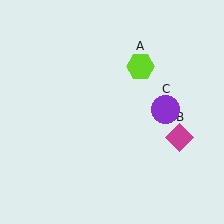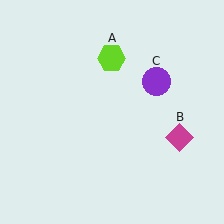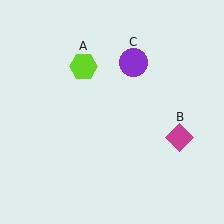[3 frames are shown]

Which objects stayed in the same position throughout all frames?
Magenta diamond (object B) remained stationary.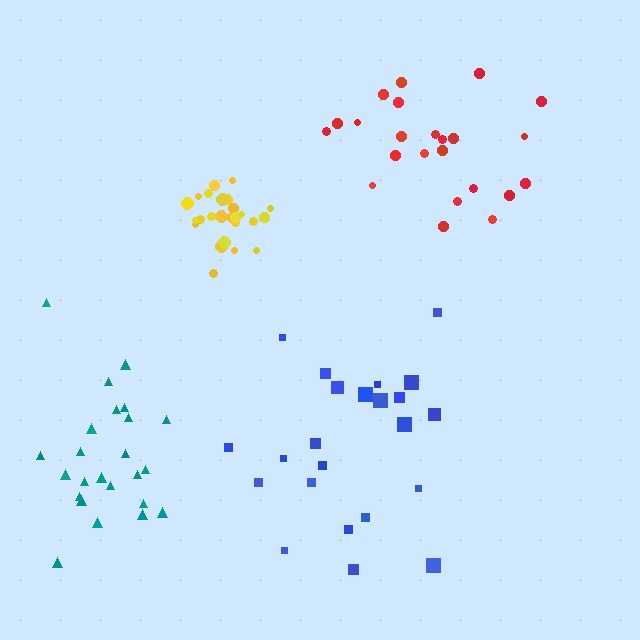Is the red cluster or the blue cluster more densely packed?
Red.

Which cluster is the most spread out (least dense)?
Blue.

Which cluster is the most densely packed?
Yellow.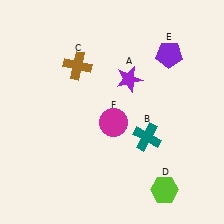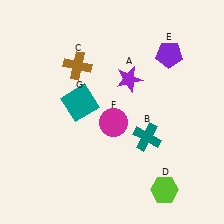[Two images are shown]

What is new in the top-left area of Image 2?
A teal square (G) was added in the top-left area of Image 2.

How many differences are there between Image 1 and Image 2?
There is 1 difference between the two images.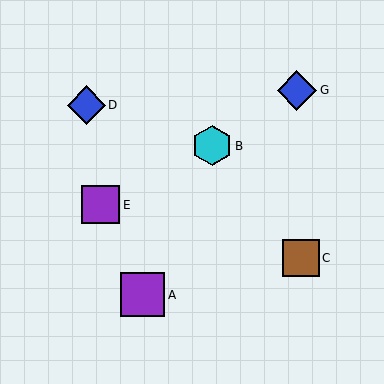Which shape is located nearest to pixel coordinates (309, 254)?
The brown square (labeled C) at (301, 258) is nearest to that location.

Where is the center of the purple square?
The center of the purple square is at (101, 205).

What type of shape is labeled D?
Shape D is a blue diamond.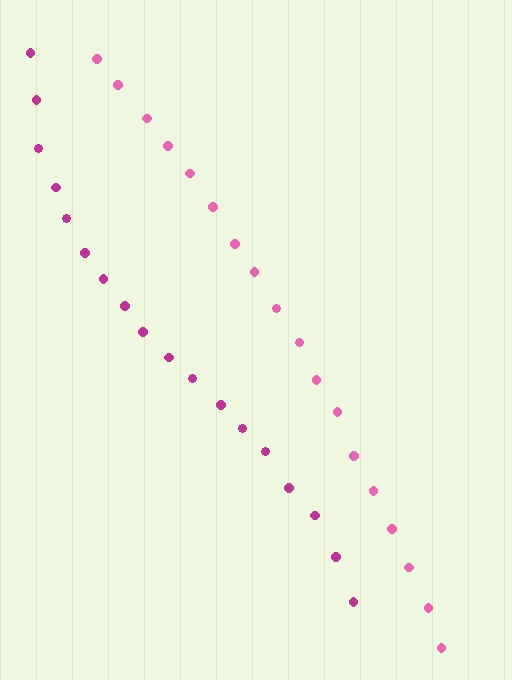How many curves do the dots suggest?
There are 2 distinct paths.